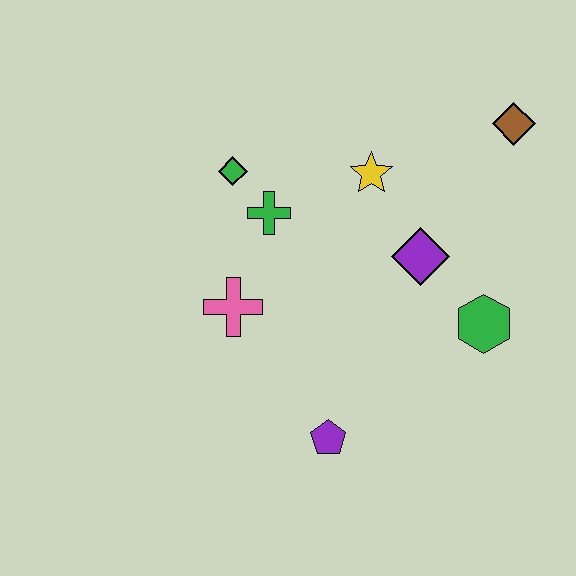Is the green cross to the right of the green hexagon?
No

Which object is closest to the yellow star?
The purple diamond is closest to the yellow star.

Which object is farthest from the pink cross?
The brown diamond is farthest from the pink cross.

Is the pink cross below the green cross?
Yes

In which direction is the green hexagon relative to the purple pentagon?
The green hexagon is to the right of the purple pentagon.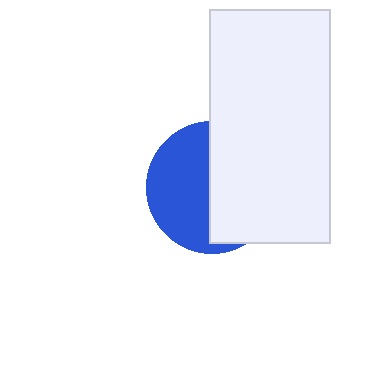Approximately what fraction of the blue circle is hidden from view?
Roughly 50% of the blue circle is hidden behind the white rectangle.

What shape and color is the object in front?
The object in front is a white rectangle.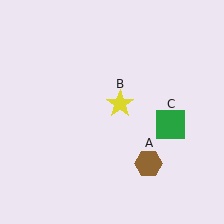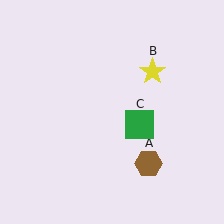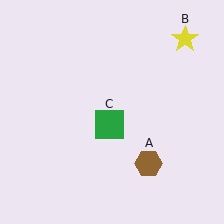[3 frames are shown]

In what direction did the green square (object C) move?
The green square (object C) moved left.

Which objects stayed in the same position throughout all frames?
Brown hexagon (object A) remained stationary.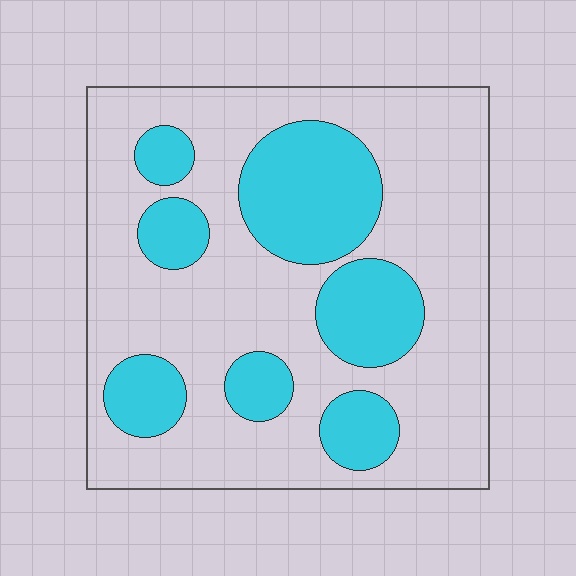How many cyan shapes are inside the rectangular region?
7.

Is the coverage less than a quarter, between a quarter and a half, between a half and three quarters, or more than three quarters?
Between a quarter and a half.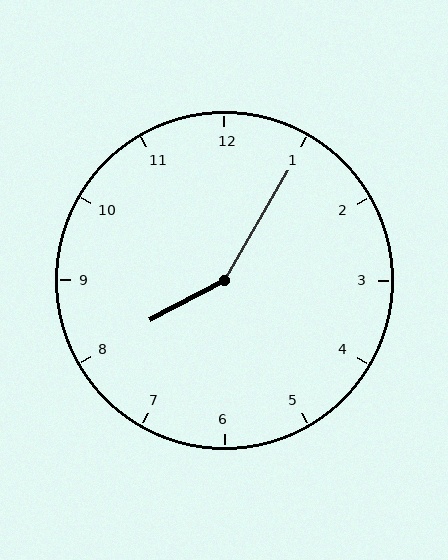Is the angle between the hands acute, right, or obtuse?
It is obtuse.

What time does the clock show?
8:05.